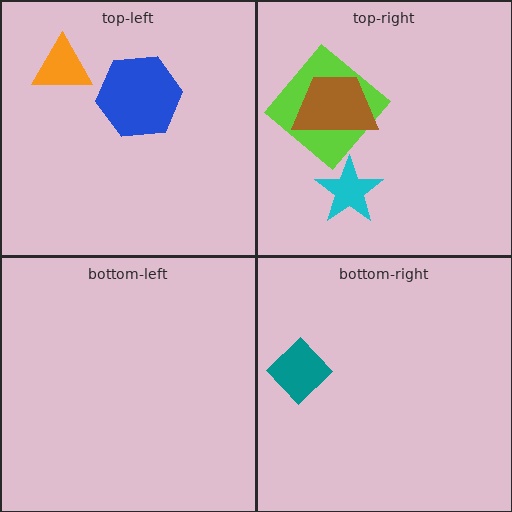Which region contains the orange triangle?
The top-left region.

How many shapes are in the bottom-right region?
1.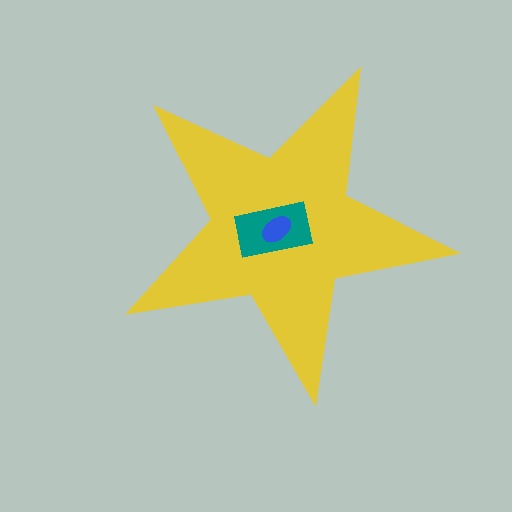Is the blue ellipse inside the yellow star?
Yes.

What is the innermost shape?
The blue ellipse.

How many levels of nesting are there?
3.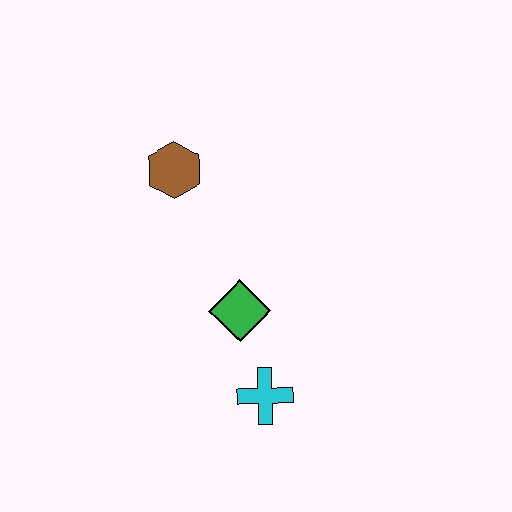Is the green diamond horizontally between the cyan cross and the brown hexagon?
Yes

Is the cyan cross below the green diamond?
Yes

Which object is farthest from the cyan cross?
The brown hexagon is farthest from the cyan cross.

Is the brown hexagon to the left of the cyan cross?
Yes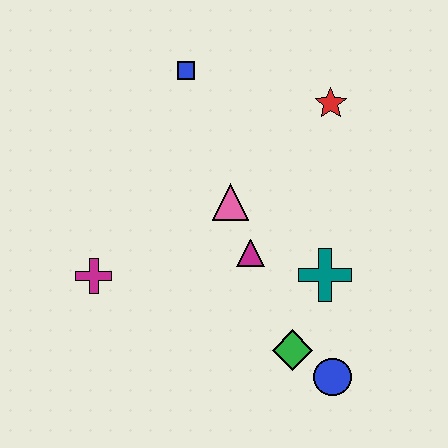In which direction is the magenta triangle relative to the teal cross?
The magenta triangle is to the left of the teal cross.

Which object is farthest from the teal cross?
The blue square is farthest from the teal cross.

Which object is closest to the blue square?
The pink triangle is closest to the blue square.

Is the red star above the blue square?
No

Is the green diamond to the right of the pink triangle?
Yes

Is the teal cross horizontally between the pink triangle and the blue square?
No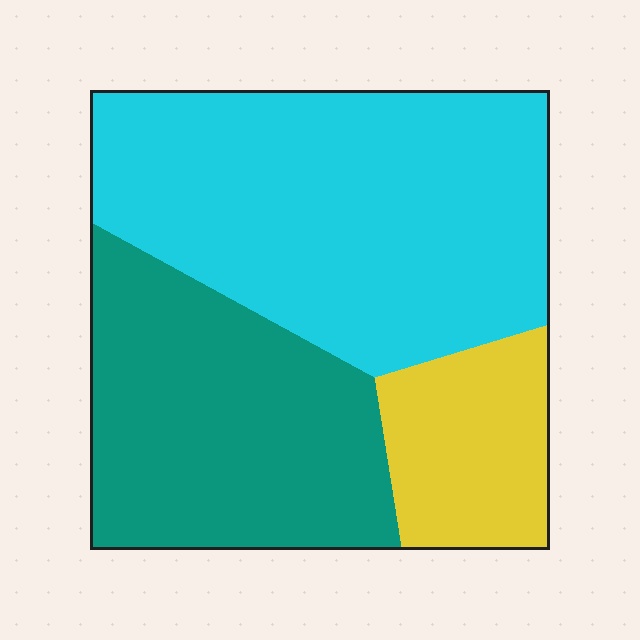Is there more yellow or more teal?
Teal.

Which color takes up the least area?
Yellow, at roughly 15%.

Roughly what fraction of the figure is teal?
Teal covers 35% of the figure.